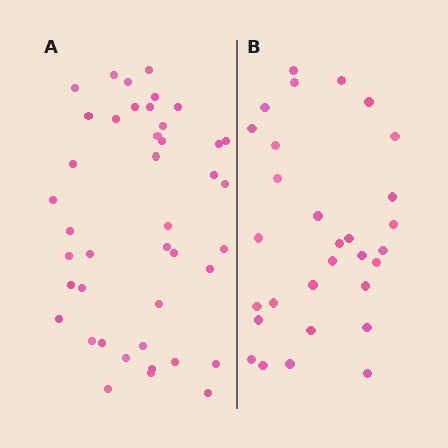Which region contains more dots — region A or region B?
Region A (the left region) has more dots.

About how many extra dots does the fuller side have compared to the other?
Region A has roughly 12 or so more dots than region B.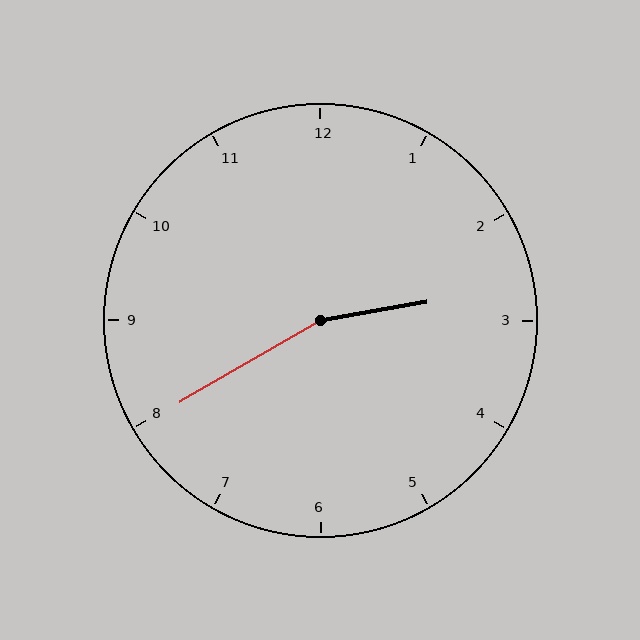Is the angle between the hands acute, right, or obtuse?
It is obtuse.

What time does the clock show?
2:40.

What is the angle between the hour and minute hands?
Approximately 160 degrees.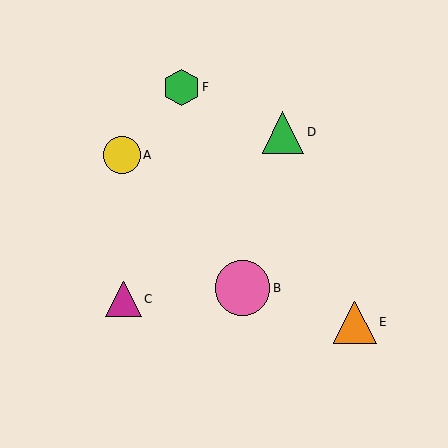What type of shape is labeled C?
Shape C is a magenta triangle.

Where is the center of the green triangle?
The center of the green triangle is at (283, 132).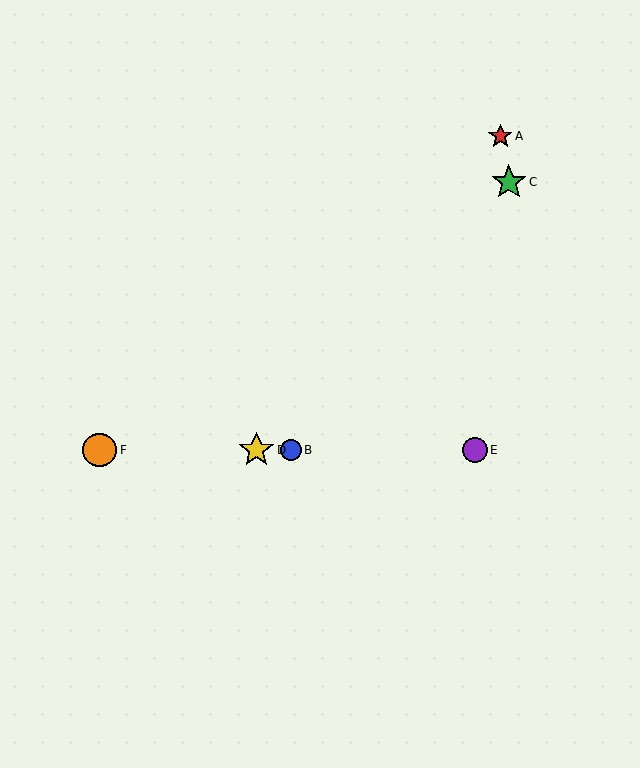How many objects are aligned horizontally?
4 objects (B, D, E, F) are aligned horizontally.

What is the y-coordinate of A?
Object A is at y≈136.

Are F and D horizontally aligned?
Yes, both are at y≈450.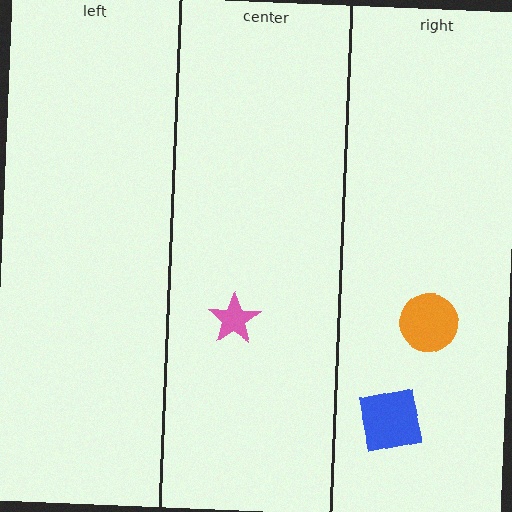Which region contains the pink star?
The center region.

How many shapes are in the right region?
2.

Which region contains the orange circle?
The right region.